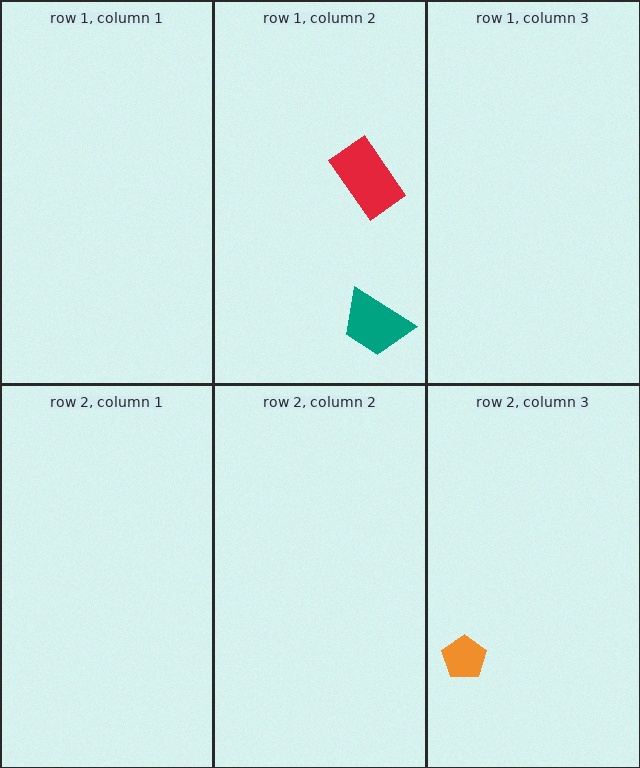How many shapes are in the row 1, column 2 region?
2.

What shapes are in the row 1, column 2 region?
The red rectangle, the teal trapezoid.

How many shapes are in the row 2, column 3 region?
1.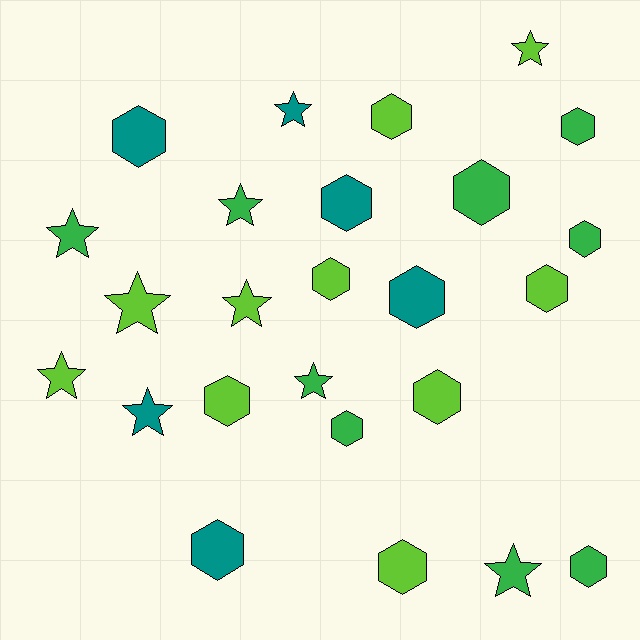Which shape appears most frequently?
Hexagon, with 15 objects.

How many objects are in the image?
There are 25 objects.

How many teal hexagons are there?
There are 4 teal hexagons.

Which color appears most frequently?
Lime, with 10 objects.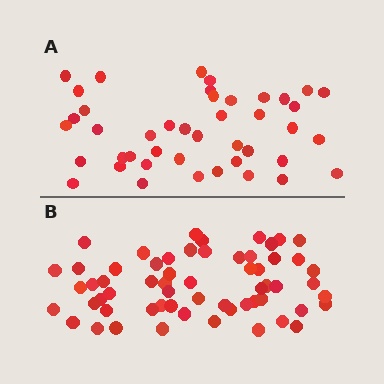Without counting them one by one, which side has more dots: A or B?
Region B (the bottom region) has more dots.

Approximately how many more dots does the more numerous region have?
Region B has approximately 15 more dots than region A.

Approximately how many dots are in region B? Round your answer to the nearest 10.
About 60 dots.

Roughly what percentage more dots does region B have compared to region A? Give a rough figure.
About 40% more.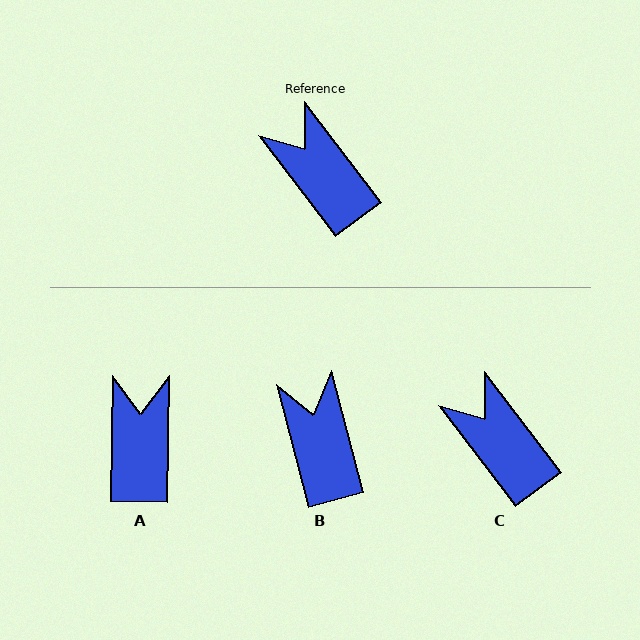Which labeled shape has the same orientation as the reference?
C.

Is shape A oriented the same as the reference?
No, it is off by about 38 degrees.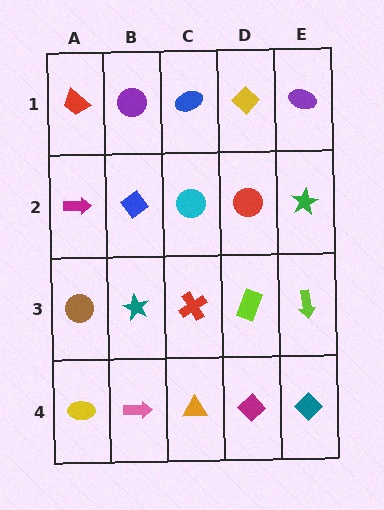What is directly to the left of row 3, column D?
A red cross.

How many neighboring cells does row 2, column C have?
4.